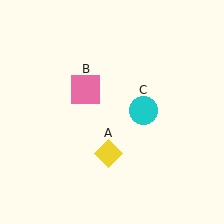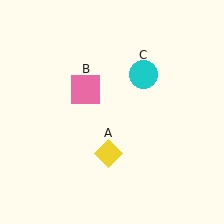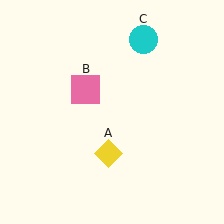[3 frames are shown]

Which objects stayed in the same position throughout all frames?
Yellow diamond (object A) and pink square (object B) remained stationary.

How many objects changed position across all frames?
1 object changed position: cyan circle (object C).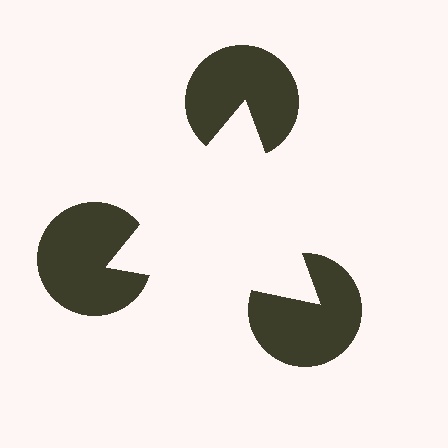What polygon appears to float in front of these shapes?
An illusory triangle — its edges are inferred from the aligned wedge cuts in the pac-man discs, not physically drawn.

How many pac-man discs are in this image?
There are 3 — one at each vertex of the illusory triangle.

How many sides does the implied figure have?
3 sides.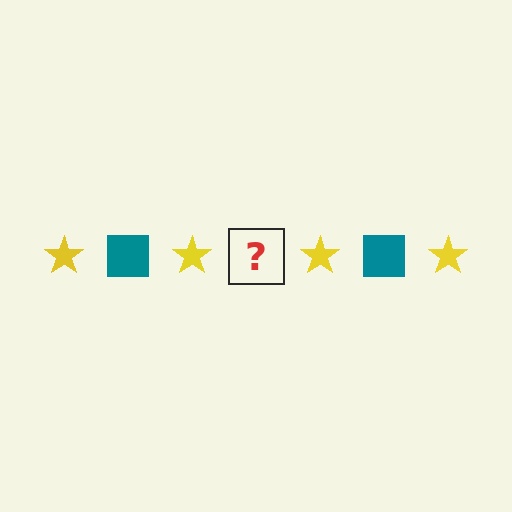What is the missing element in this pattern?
The missing element is a teal square.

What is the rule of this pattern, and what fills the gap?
The rule is that the pattern alternates between yellow star and teal square. The gap should be filled with a teal square.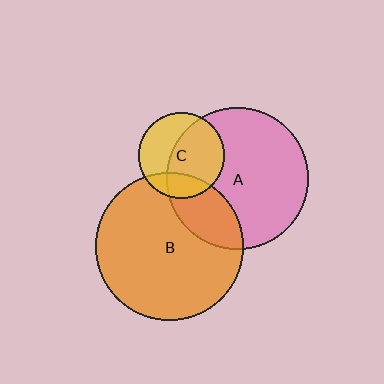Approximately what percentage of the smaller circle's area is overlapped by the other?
Approximately 20%.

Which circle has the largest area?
Circle B (orange).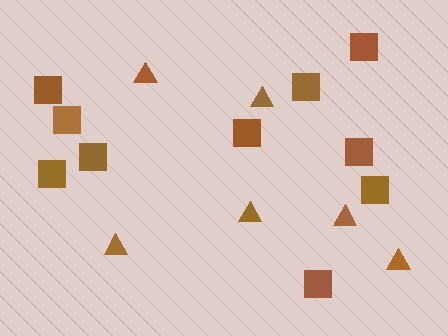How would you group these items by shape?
There are 2 groups: one group of triangles (6) and one group of squares (10).